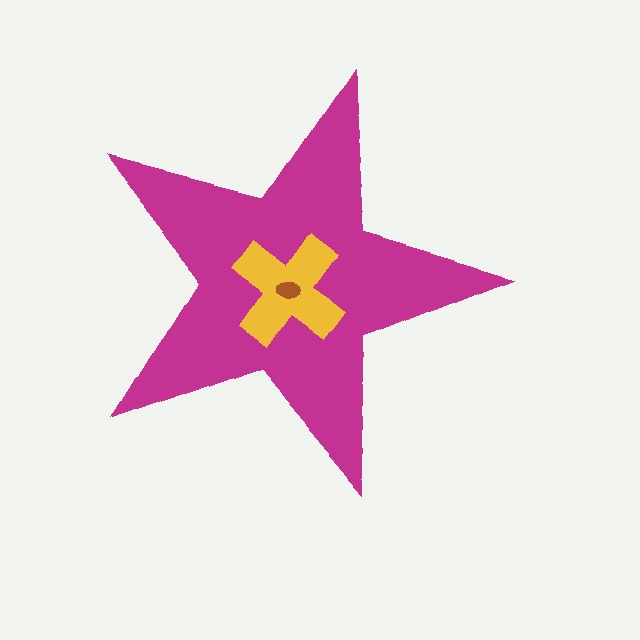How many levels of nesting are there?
3.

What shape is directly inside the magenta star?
The yellow cross.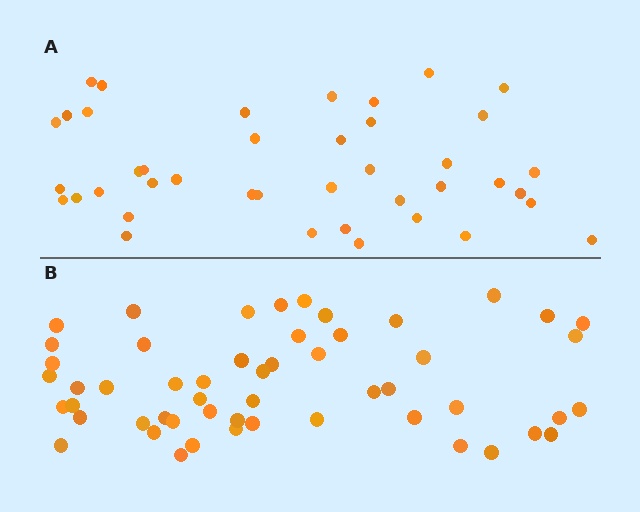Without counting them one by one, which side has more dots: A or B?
Region B (the bottom region) has more dots.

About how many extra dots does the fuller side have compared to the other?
Region B has roughly 12 or so more dots than region A.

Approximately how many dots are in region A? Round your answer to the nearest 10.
About 40 dots. (The exact count is 41, which rounds to 40.)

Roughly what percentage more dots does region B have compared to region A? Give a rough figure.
About 30% more.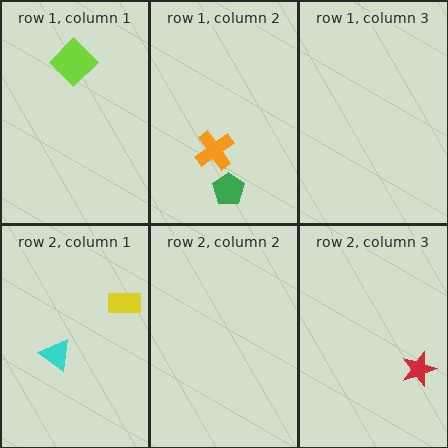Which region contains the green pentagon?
The row 1, column 2 region.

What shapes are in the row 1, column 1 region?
The lime diamond.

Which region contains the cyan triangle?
The row 2, column 1 region.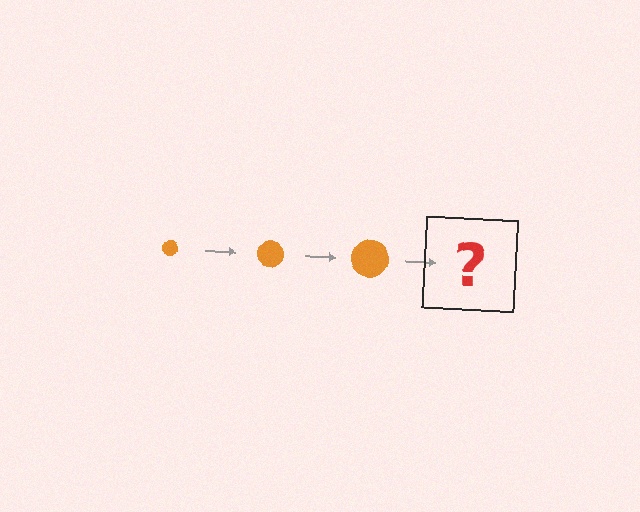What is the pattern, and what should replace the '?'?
The pattern is that the circle gets progressively larger each step. The '?' should be an orange circle, larger than the previous one.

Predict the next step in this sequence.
The next step is an orange circle, larger than the previous one.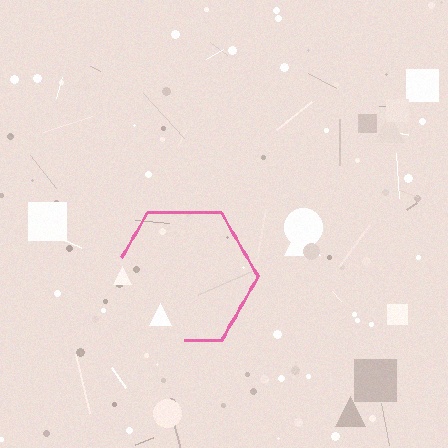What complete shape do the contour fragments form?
The contour fragments form a hexagon.